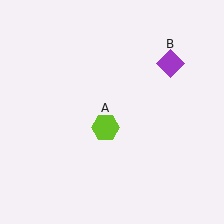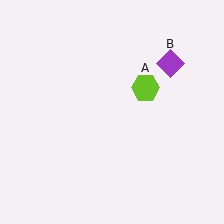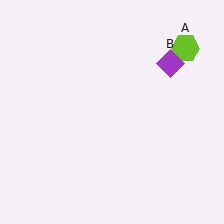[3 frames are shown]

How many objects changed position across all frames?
1 object changed position: lime hexagon (object A).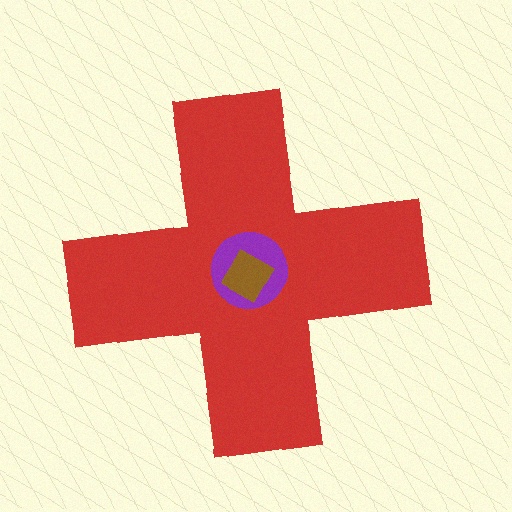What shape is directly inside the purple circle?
The brown square.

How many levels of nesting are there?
3.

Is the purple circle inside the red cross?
Yes.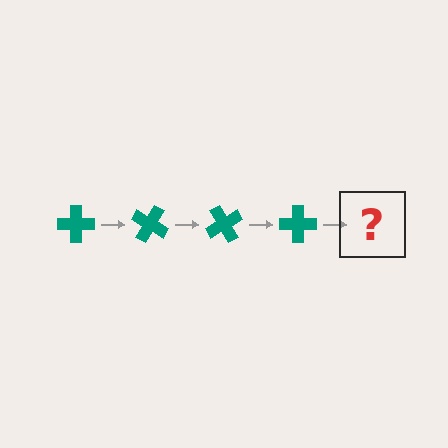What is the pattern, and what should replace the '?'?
The pattern is that the cross rotates 30 degrees each step. The '?' should be a teal cross rotated 120 degrees.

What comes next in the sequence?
The next element should be a teal cross rotated 120 degrees.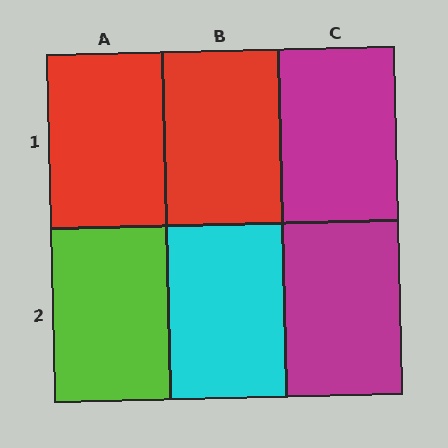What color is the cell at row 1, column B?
Red.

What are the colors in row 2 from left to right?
Lime, cyan, magenta.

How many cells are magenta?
2 cells are magenta.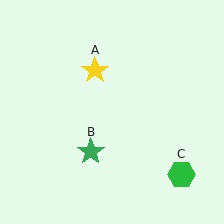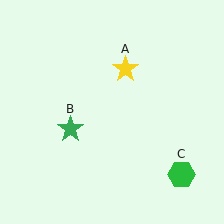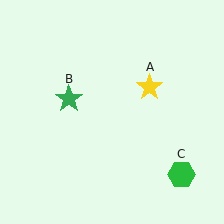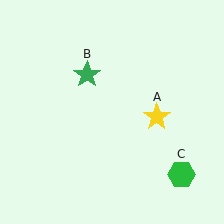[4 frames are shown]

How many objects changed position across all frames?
2 objects changed position: yellow star (object A), green star (object B).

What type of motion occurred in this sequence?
The yellow star (object A), green star (object B) rotated clockwise around the center of the scene.